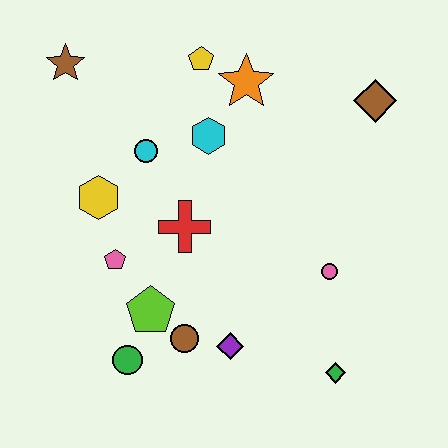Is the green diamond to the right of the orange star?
Yes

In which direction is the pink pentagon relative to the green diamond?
The pink pentagon is to the left of the green diamond.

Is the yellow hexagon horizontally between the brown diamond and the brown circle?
No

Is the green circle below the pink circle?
Yes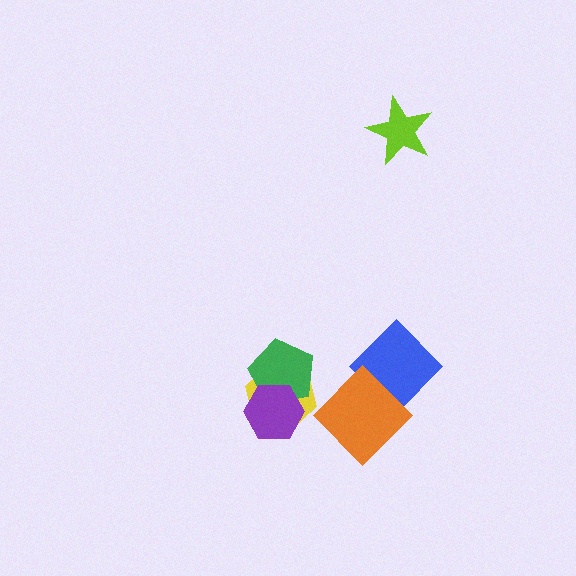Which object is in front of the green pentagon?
The purple hexagon is in front of the green pentagon.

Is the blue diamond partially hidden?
Yes, it is partially covered by another shape.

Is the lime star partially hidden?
No, no other shape covers it.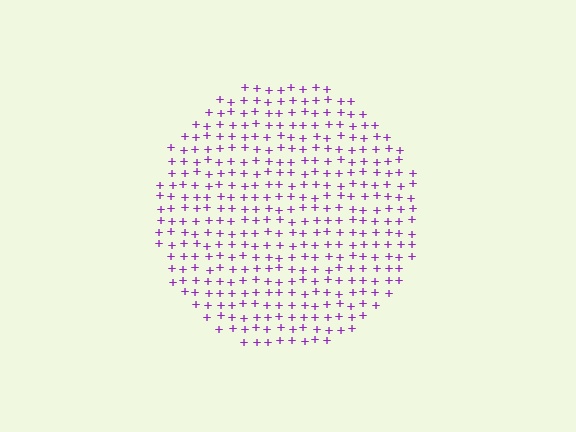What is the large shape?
The large shape is a circle.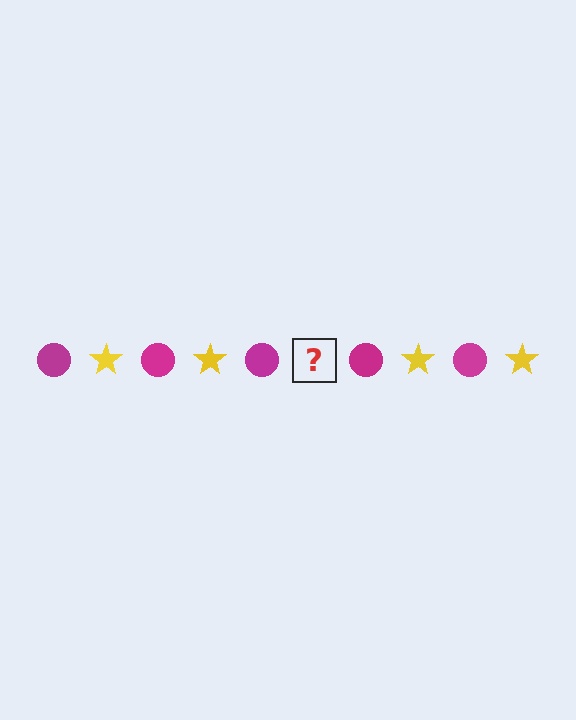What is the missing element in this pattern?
The missing element is a yellow star.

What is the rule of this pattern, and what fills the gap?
The rule is that the pattern alternates between magenta circle and yellow star. The gap should be filled with a yellow star.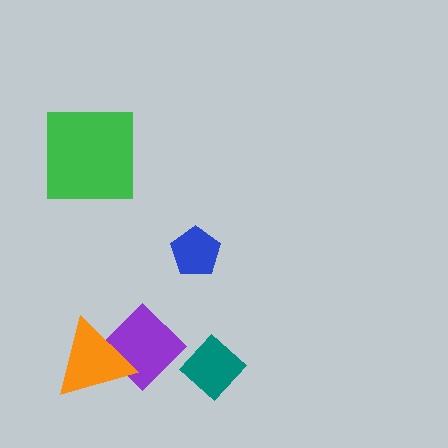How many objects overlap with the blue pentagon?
0 objects overlap with the blue pentagon.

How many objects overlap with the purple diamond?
1 object overlaps with the purple diamond.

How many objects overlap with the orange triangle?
1 object overlaps with the orange triangle.